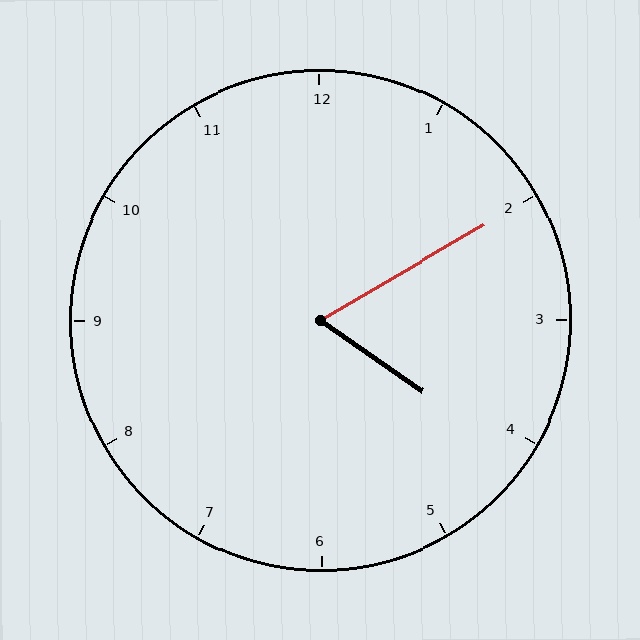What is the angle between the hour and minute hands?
Approximately 65 degrees.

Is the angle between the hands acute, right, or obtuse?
It is acute.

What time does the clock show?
4:10.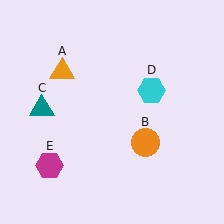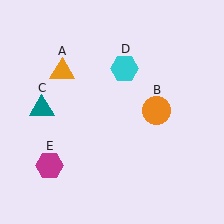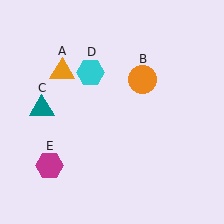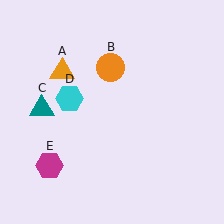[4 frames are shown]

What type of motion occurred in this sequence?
The orange circle (object B), cyan hexagon (object D) rotated counterclockwise around the center of the scene.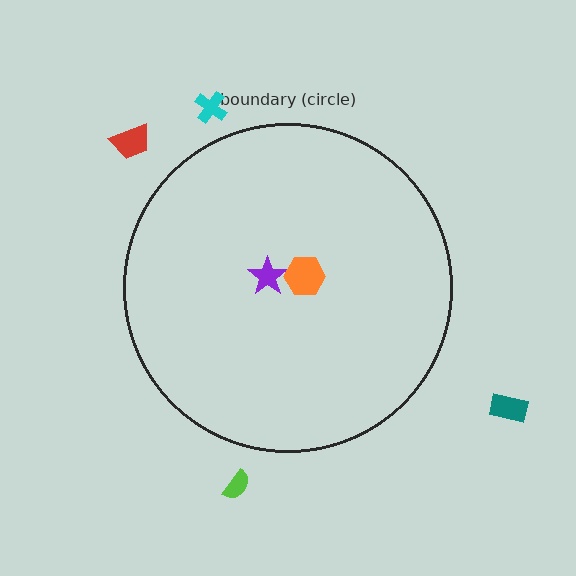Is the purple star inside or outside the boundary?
Inside.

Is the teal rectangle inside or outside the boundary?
Outside.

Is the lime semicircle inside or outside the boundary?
Outside.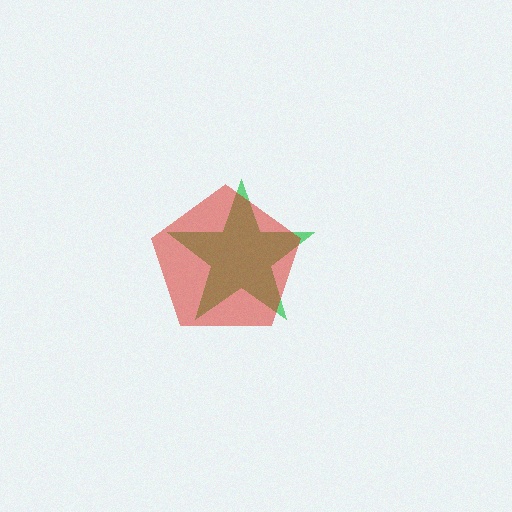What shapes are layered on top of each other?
The layered shapes are: a green star, a red pentagon.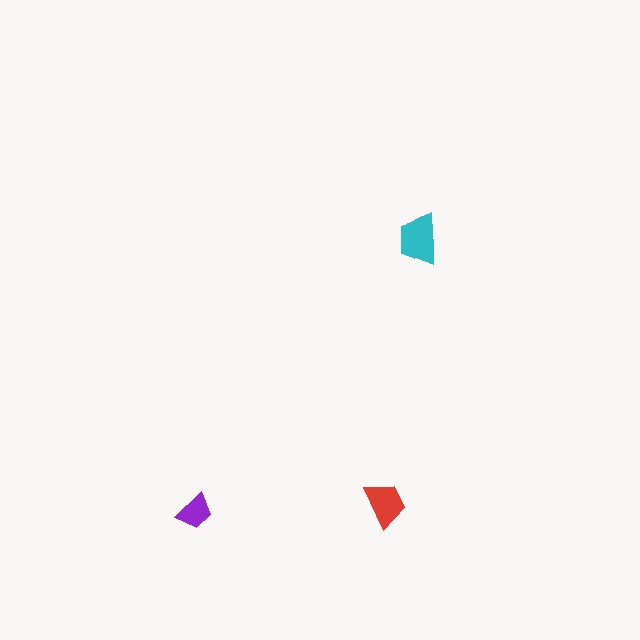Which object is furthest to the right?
The cyan trapezoid is rightmost.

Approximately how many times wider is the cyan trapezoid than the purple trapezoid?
About 1.5 times wider.